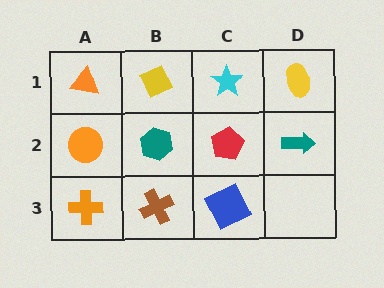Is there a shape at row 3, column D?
No, that cell is empty.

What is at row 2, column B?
A teal hexagon.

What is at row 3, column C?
A blue square.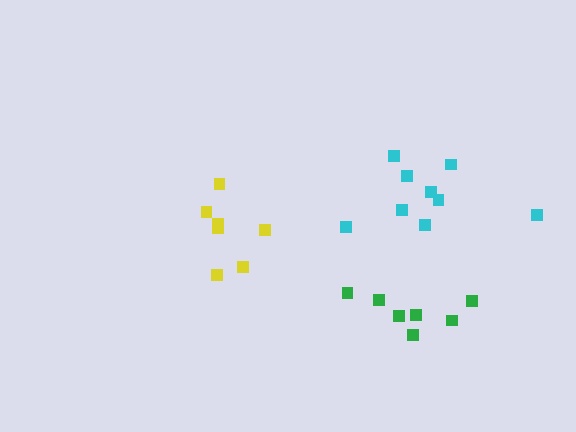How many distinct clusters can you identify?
There are 3 distinct clusters.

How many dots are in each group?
Group 1: 7 dots, Group 2: 9 dots, Group 3: 7 dots (23 total).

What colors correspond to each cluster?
The clusters are colored: yellow, cyan, green.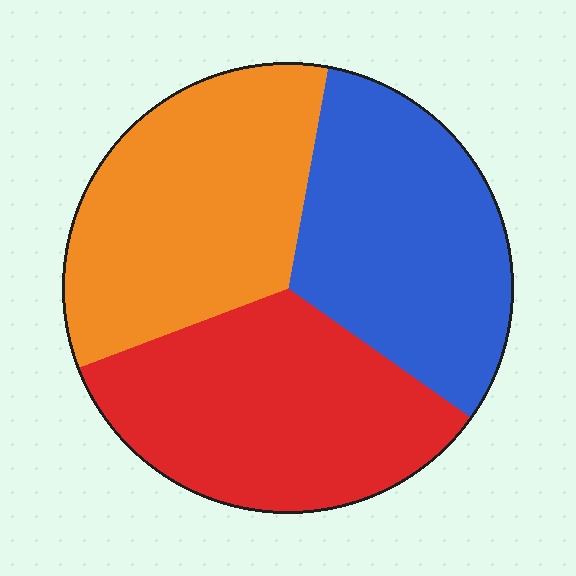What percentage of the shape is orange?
Orange takes up between a third and a half of the shape.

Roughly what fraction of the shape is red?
Red takes up between a quarter and a half of the shape.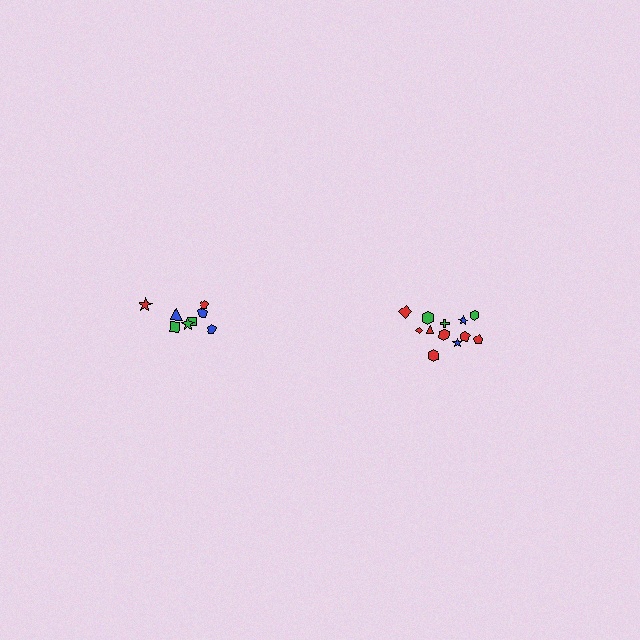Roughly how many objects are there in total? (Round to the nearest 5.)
Roughly 20 objects in total.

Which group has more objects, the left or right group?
The right group.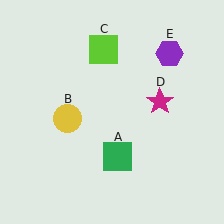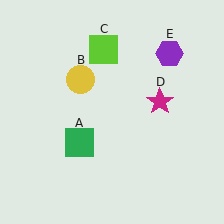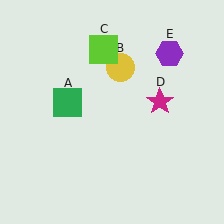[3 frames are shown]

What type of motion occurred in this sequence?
The green square (object A), yellow circle (object B) rotated clockwise around the center of the scene.